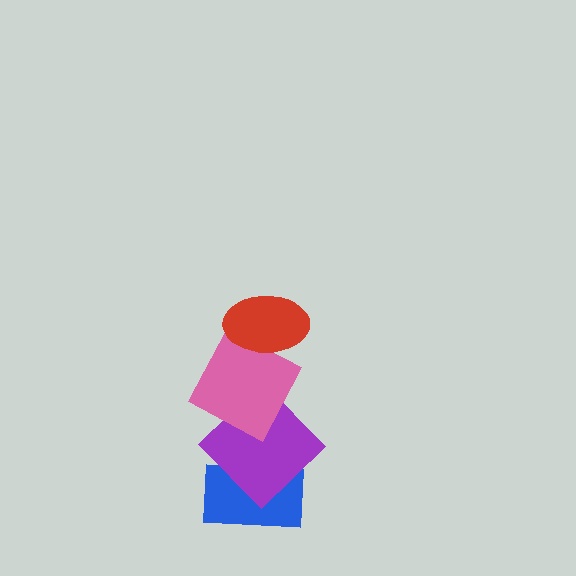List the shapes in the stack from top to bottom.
From top to bottom: the red ellipse, the pink square, the purple diamond, the blue rectangle.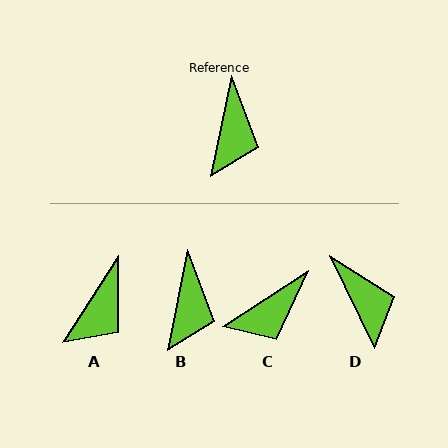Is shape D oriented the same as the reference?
No, it is off by about 37 degrees.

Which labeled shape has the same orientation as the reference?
B.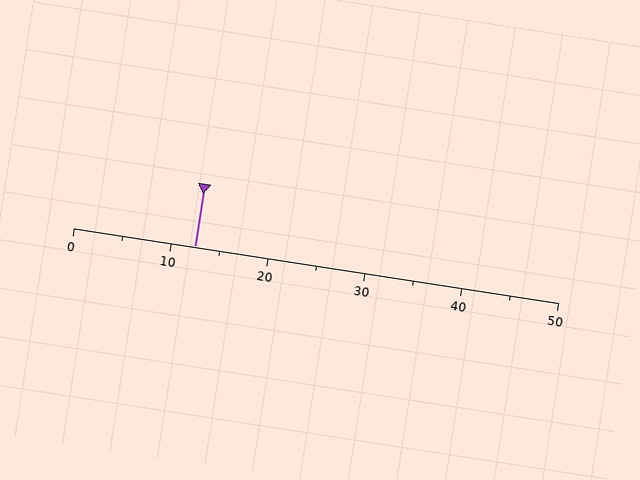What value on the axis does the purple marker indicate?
The marker indicates approximately 12.5.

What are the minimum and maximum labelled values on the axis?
The axis runs from 0 to 50.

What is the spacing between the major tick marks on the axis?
The major ticks are spaced 10 apart.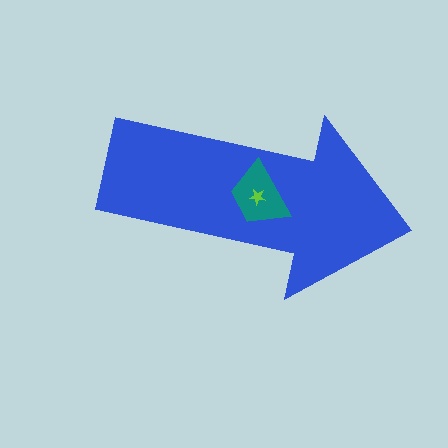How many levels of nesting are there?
3.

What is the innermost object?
The lime star.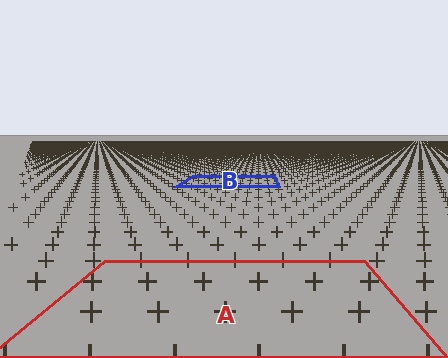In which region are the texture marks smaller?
The texture marks are smaller in region B, because it is farther away.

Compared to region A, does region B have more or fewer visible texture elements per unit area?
Region B has more texture elements per unit area — they are packed more densely because it is farther away.